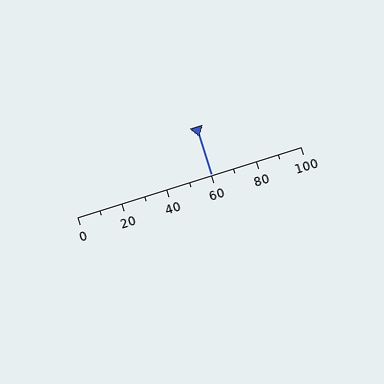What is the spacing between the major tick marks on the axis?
The major ticks are spaced 20 apart.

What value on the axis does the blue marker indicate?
The marker indicates approximately 60.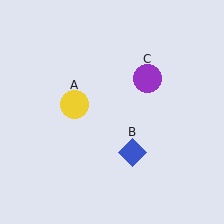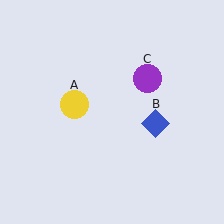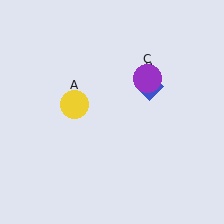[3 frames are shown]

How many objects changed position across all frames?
1 object changed position: blue diamond (object B).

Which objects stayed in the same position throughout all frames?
Yellow circle (object A) and purple circle (object C) remained stationary.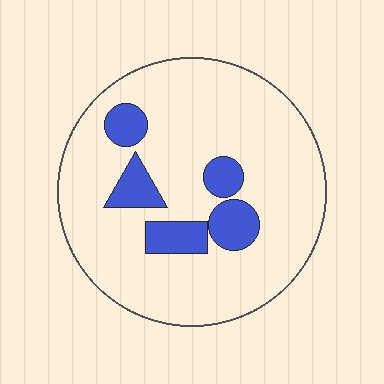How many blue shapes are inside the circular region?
5.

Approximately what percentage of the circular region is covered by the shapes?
Approximately 15%.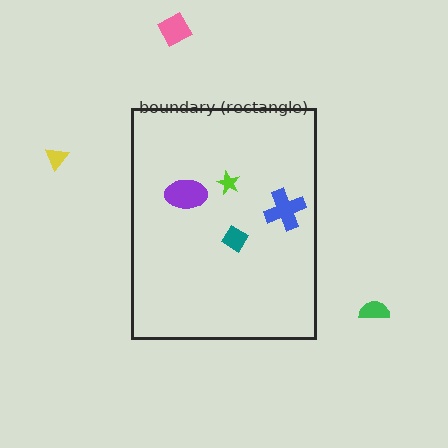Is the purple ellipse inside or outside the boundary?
Inside.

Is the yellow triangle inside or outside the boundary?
Outside.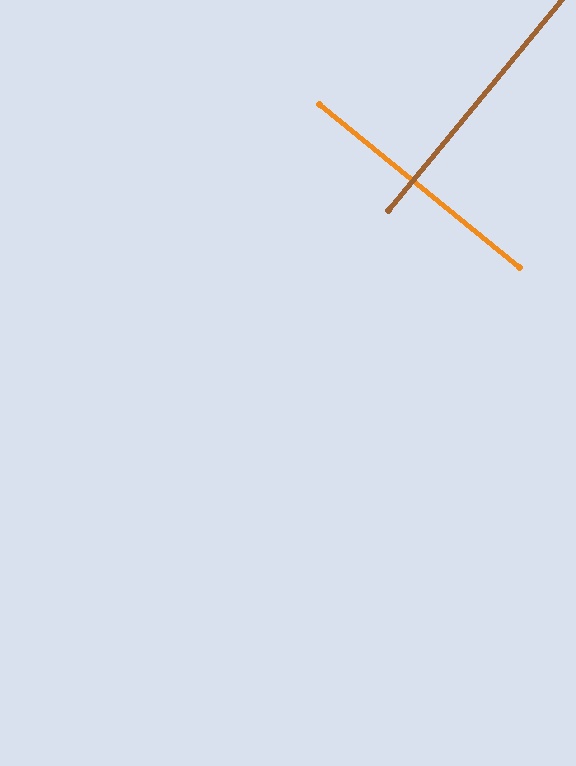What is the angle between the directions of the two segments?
Approximately 90 degrees.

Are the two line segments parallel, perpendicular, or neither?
Perpendicular — they meet at approximately 90°.